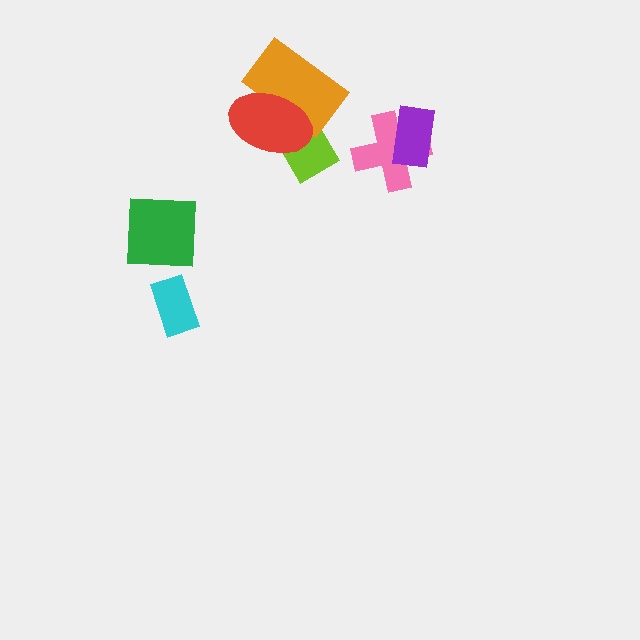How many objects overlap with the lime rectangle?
2 objects overlap with the lime rectangle.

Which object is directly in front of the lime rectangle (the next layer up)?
The orange rectangle is directly in front of the lime rectangle.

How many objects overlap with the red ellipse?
2 objects overlap with the red ellipse.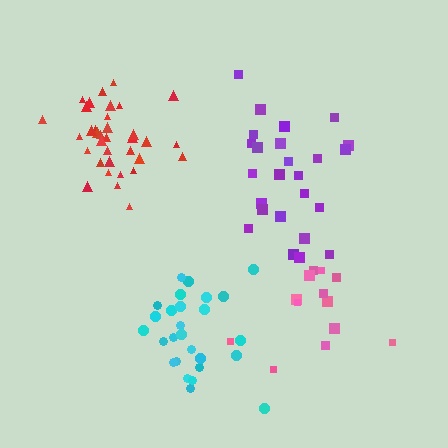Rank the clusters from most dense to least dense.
red, cyan, purple, pink.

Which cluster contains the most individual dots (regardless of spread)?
Red (35).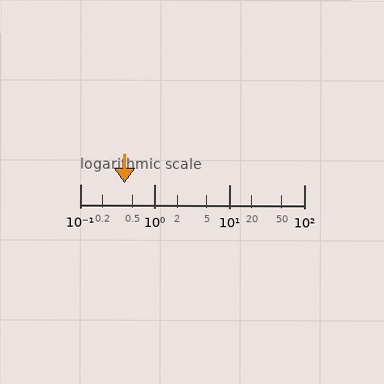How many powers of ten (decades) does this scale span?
The scale spans 3 decades, from 0.1 to 100.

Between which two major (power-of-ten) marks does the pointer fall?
The pointer is between 0.1 and 1.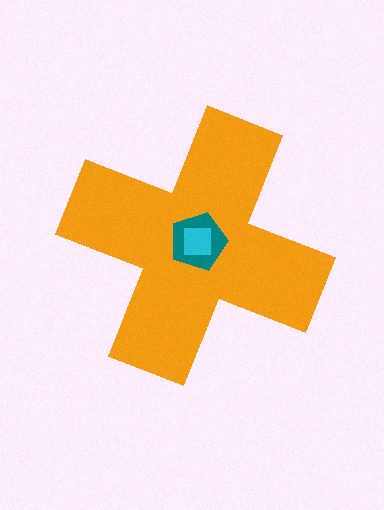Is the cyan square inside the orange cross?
Yes.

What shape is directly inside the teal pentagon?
The cyan square.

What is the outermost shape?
The orange cross.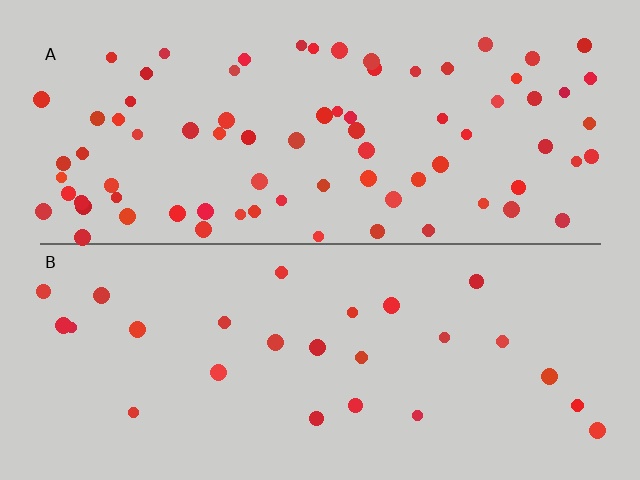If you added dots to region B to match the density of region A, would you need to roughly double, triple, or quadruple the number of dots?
Approximately triple.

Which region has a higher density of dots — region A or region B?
A (the top).